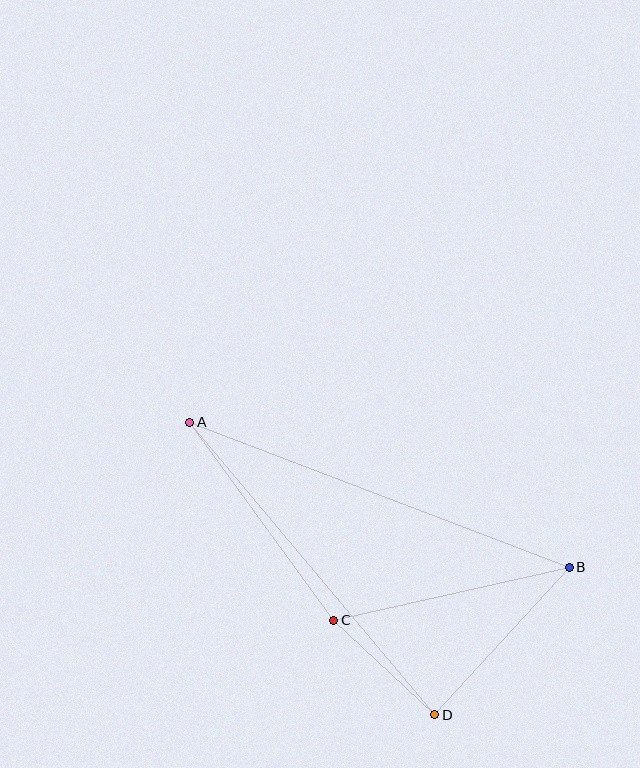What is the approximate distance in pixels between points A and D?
The distance between A and D is approximately 381 pixels.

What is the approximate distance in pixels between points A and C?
The distance between A and C is approximately 245 pixels.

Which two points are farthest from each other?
Points A and B are farthest from each other.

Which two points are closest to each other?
Points C and D are closest to each other.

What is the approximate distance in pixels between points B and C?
The distance between B and C is approximately 241 pixels.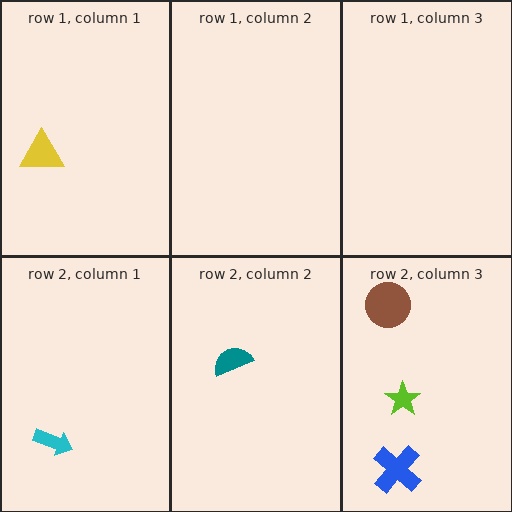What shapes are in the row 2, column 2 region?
The teal semicircle.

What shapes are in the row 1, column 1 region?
The yellow triangle.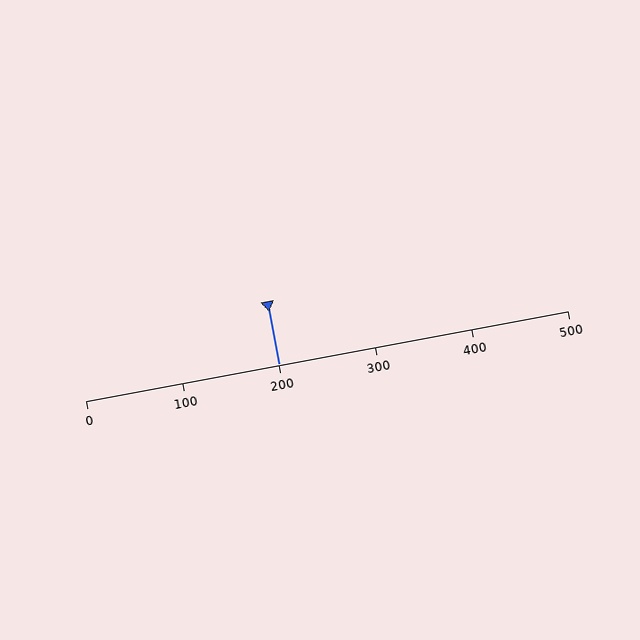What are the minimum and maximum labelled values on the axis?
The axis runs from 0 to 500.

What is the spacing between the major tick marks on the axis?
The major ticks are spaced 100 apart.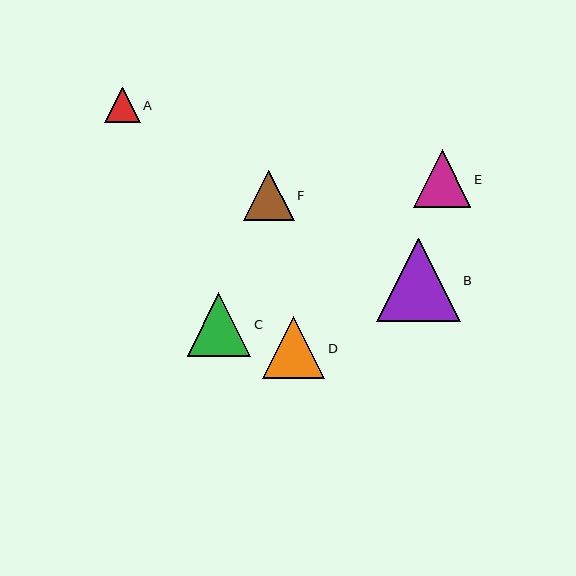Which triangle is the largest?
Triangle B is the largest with a size of approximately 84 pixels.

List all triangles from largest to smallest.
From largest to smallest: B, C, D, E, F, A.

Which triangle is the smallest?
Triangle A is the smallest with a size of approximately 36 pixels.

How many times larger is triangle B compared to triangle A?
Triangle B is approximately 2.4 times the size of triangle A.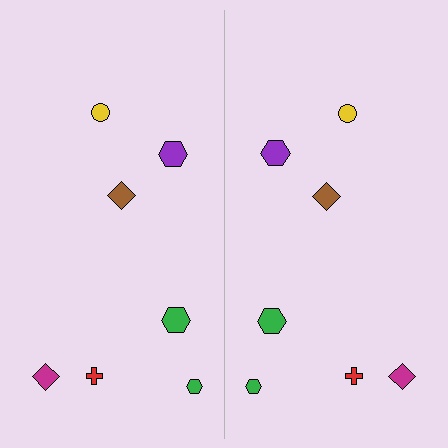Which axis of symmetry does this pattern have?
The pattern has a vertical axis of symmetry running through the center of the image.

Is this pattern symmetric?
Yes, this pattern has bilateral (reflection) symmetry.